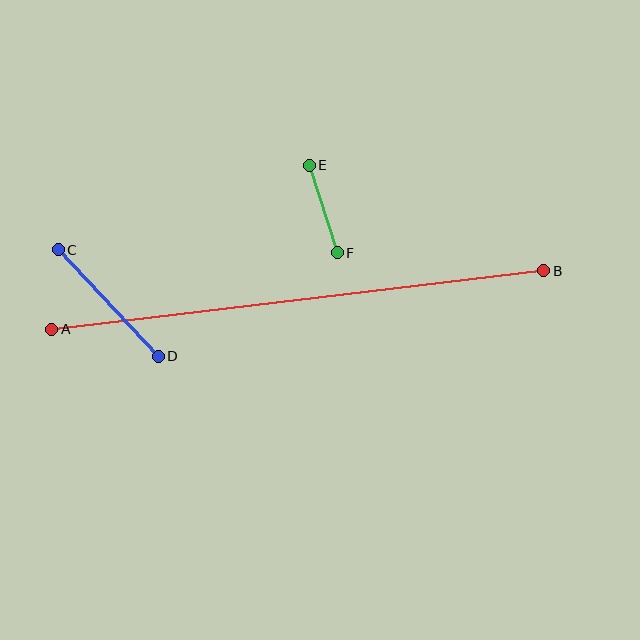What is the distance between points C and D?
The distance is approximately 146 pixels.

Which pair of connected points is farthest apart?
Points A and B are farthest apart.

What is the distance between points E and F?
The distance is approximately 92 pixels.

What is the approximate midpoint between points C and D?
The midpoint is at approximately (108, 303) pixels.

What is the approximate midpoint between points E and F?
The midpoint is at approximately (323, 209) pixels.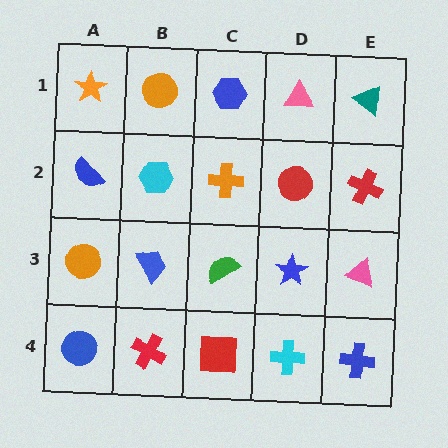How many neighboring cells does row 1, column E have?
2.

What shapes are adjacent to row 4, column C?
A green semicircle (row 3, column C), a red cross (row 4, column B), a cyan cross (row 4, column D).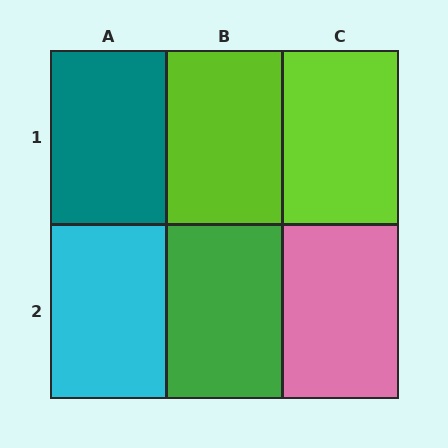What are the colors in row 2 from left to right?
Cyan, green, pink.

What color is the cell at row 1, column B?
Lime.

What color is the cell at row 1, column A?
Teal.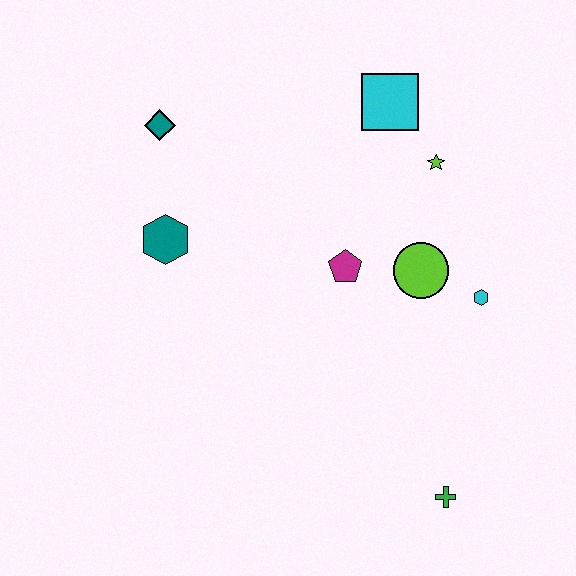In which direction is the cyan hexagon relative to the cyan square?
The cyan hexagon is below the cyan square.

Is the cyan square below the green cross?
No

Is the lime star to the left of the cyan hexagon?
Yes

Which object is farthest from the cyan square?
The green cross is farthest from the cyan square.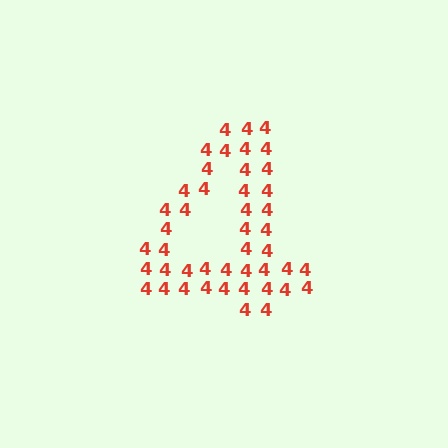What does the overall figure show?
The overall figure shows the digit 4.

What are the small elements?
The small elements are digit 4's.